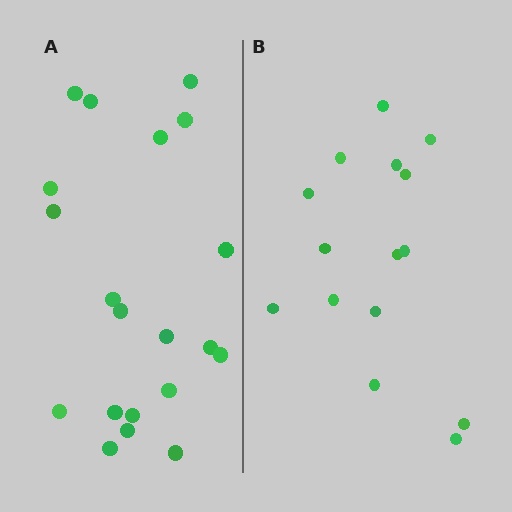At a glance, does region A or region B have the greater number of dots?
Region A (the left region) has more dots.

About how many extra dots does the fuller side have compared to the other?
Region A has about 5 more dots than region B.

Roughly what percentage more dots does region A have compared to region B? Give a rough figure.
About 35% more.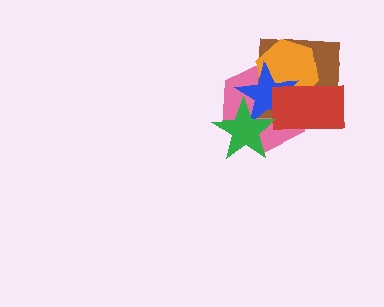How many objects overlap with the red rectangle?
4 objects overlap with the red rectangle.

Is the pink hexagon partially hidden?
Yes, it is partially covered by another shape.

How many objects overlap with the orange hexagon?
4 objects overlap with the orange hexagon.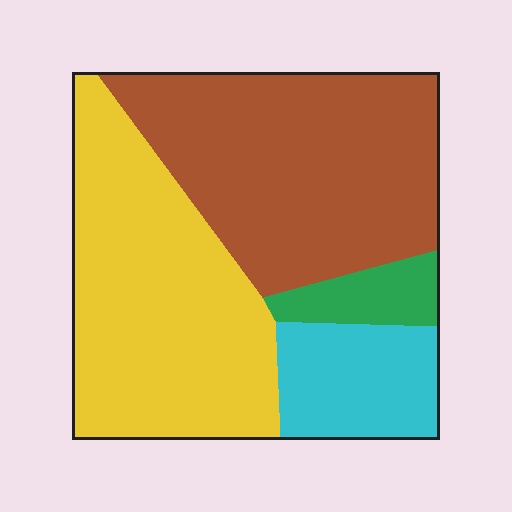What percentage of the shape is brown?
Brown takes up between a third and a half of the shape.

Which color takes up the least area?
Green, at roughly 5%.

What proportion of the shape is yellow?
Yellow covers around 40% of the shape.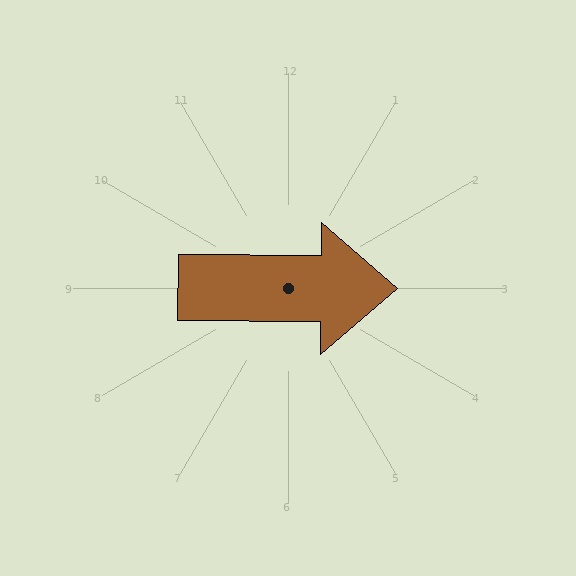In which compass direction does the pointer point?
East.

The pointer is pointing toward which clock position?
Roughly 3 o'clock.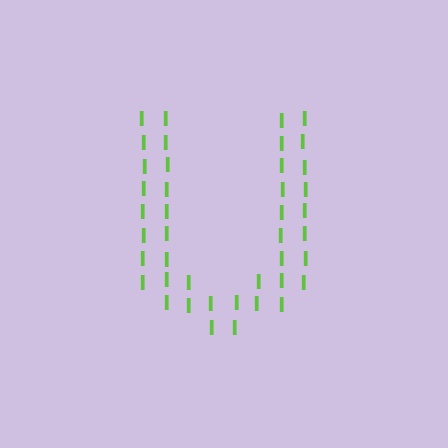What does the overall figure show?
The overall figure shows the letter U.